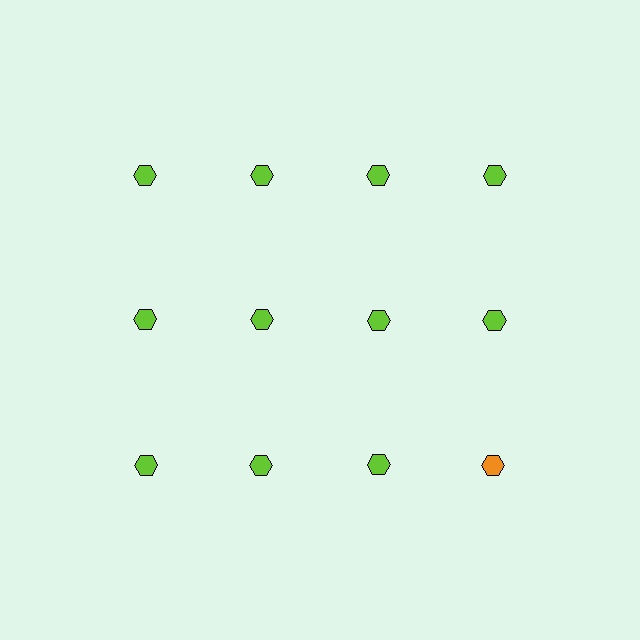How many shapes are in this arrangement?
There are 12 shapes arranged in a grid pattern.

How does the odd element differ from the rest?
It has a different color: orange instead of lime.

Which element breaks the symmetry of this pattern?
The orange hexagon in the third row, second from right column breaks the symmetry. All other shapes are lime hexagons.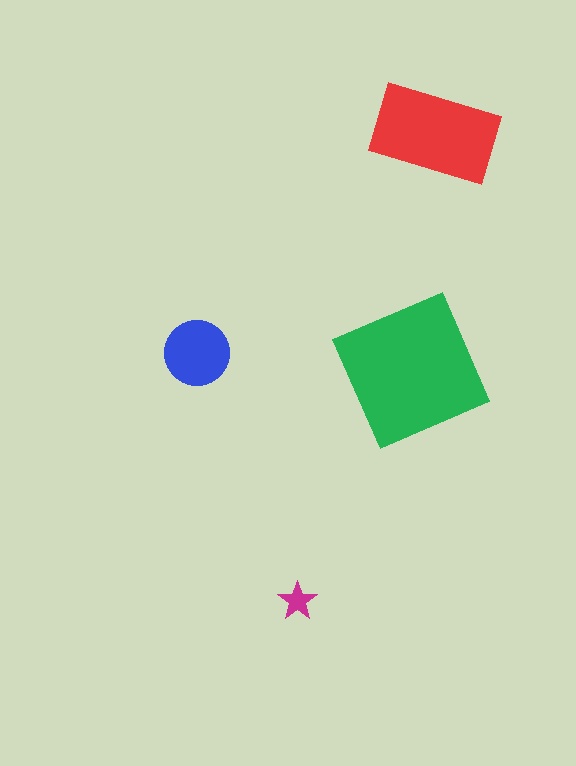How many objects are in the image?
There are 4 objects in the image.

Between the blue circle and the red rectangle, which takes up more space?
The red rectangle.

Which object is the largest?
The green square.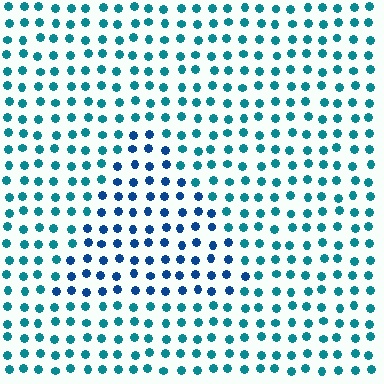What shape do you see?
I see a triangle.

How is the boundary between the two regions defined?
The boundary is defined purely by a slight shift in hue (about 31 degrees). Spacing, size, and orientation are identical on both sides.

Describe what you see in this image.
The image is filled with small teal elements in a uniform arrangement. A triangle-shaped region is visible where the elements are tinted to a slightly different hue, forming a subtle color boundary.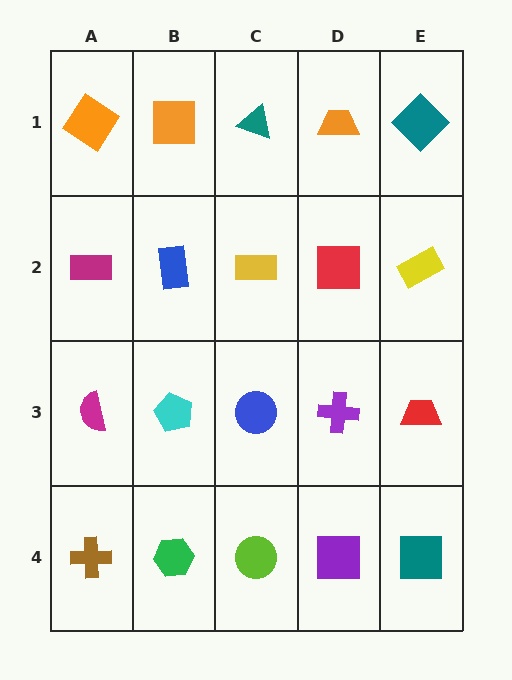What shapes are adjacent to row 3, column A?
A magenta rectangle (row 2, column A), a brown cross (row 4, column A), a cyan pentagon (row 3, column B).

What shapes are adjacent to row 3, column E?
A yellow rectangle (row 2, column E), a teal square (row 4, column E), a purple cross (row 3, column D).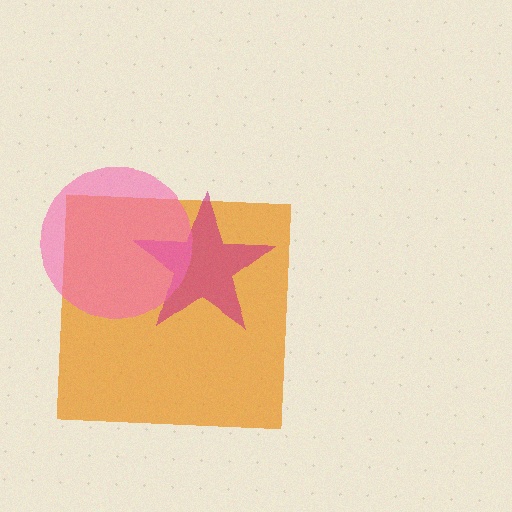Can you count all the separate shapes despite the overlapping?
Yes, there are 3 separate shapes.